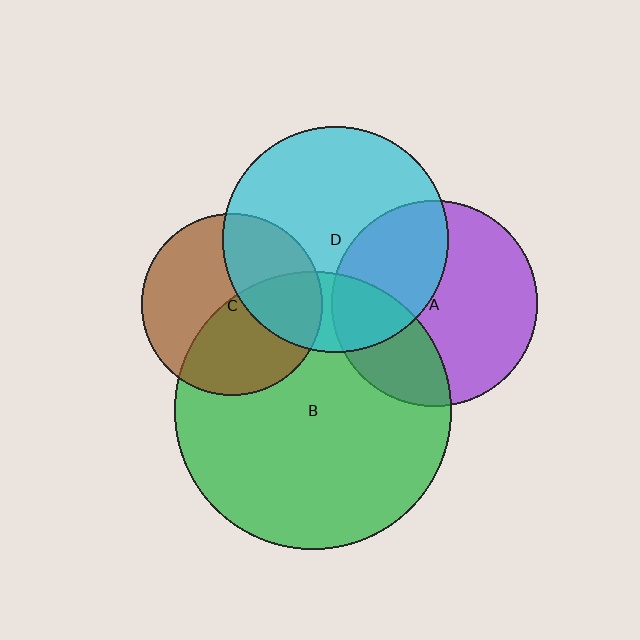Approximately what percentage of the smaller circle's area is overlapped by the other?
Approximately 25%.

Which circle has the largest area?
Circle B (green).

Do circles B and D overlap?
Yes.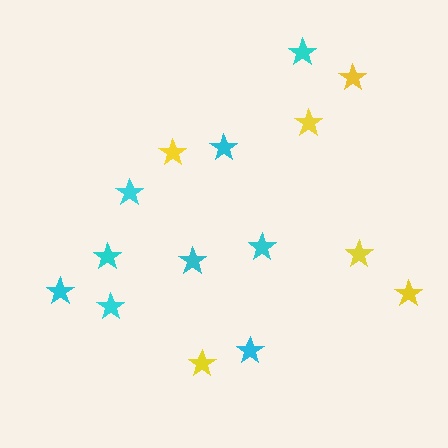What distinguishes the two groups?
There are 2 groups: one group of yellow stars (6) and one group of cyan stars (9).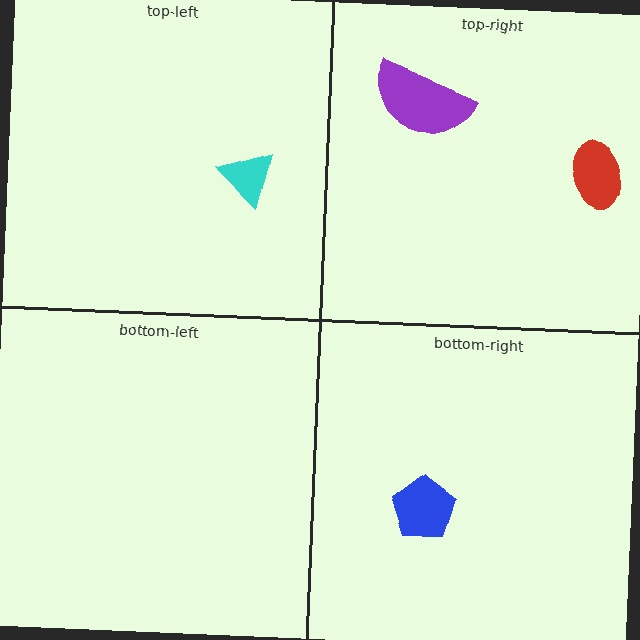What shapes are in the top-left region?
The cyan triangle.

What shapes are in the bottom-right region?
The blue pentagon.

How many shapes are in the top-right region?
2.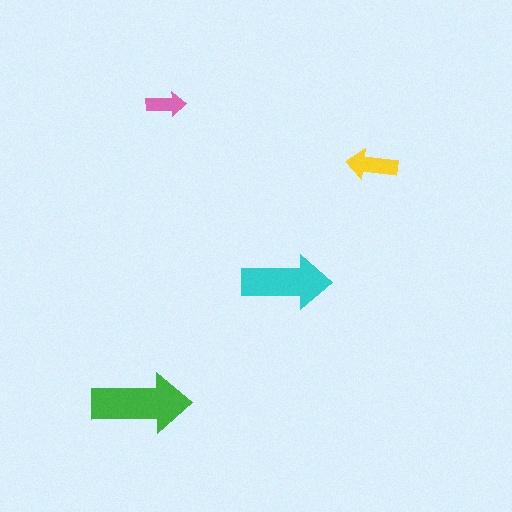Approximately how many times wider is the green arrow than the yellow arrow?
About 2 times wider.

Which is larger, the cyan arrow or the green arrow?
The green one.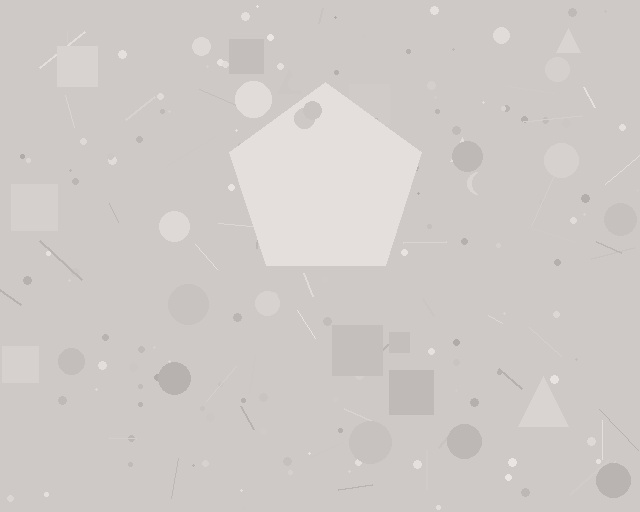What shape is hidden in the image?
A pentagon is hidden in the image.